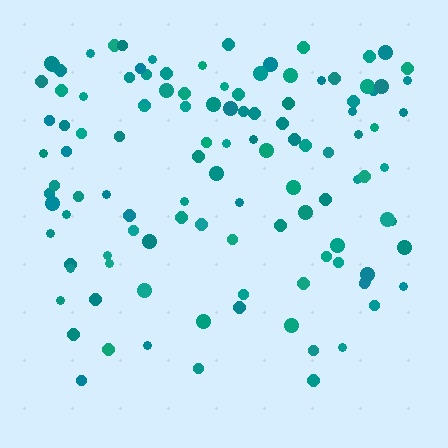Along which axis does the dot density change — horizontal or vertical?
Vertical.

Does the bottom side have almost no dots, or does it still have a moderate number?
Still a moderate number, just noticeably fewer than the top.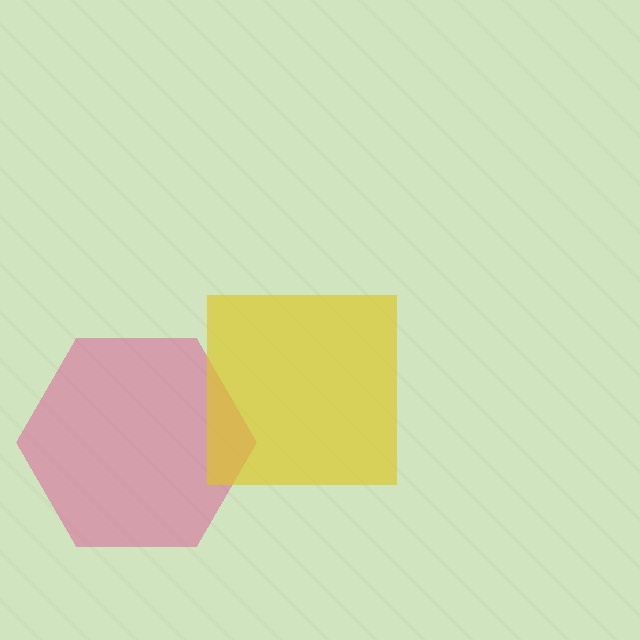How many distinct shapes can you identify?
There are 2 distinct shapes: a magenta hexagon, a yellow square.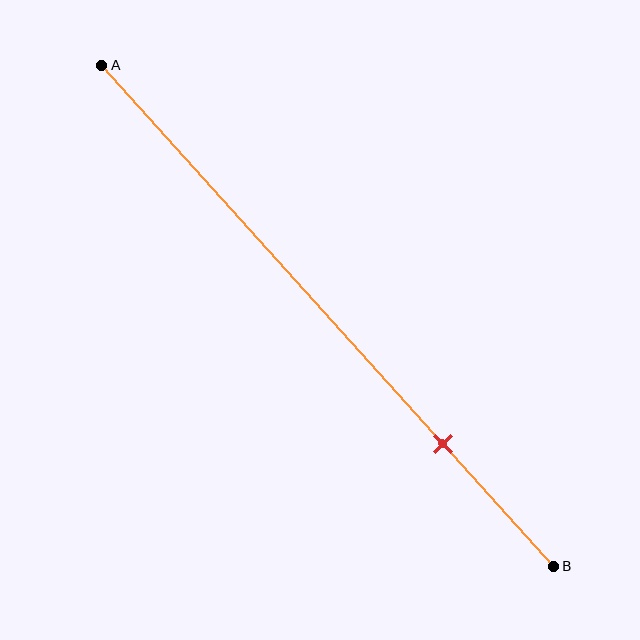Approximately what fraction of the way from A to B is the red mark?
The red mark is approximately 75% of the way from A to B.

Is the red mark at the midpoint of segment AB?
No, the mark is at about 75% from A, not at the 50% midpoint.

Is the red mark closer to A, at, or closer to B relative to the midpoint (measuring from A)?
The red mark is closer to point B than the midpoint of segment AB.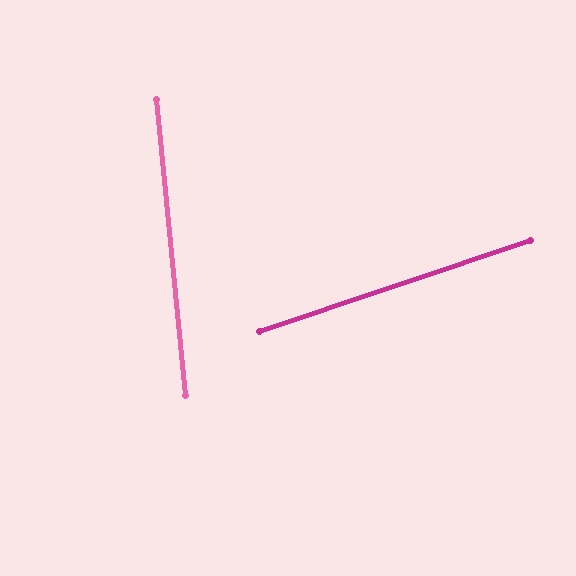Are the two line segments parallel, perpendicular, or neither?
Neither parallel nor perpendicular — they differ by about 77°.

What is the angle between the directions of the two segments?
Approximately 77 degrees.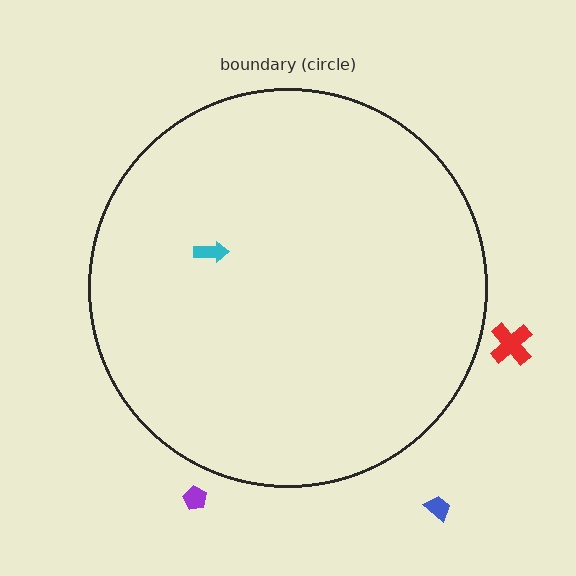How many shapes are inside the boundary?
1 inside, 3 outside.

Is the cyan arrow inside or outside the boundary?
Inside.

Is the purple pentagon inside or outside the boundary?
Outside.